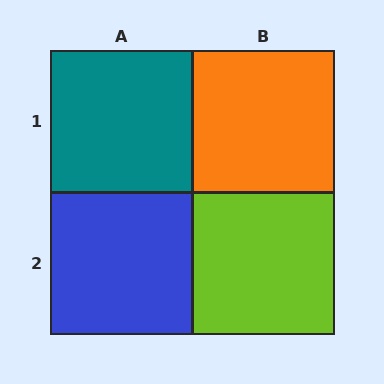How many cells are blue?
1 cell is blue.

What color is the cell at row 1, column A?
Teal.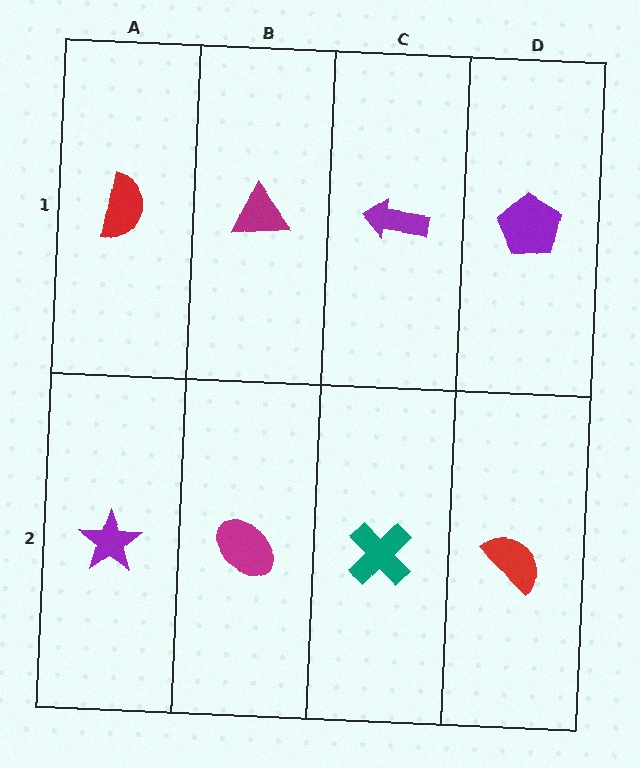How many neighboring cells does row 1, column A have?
2.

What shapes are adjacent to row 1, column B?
A magenta ellipse (row 2, column B), a red semicircle (row 1, column A), a purple arrow (row 1, column C).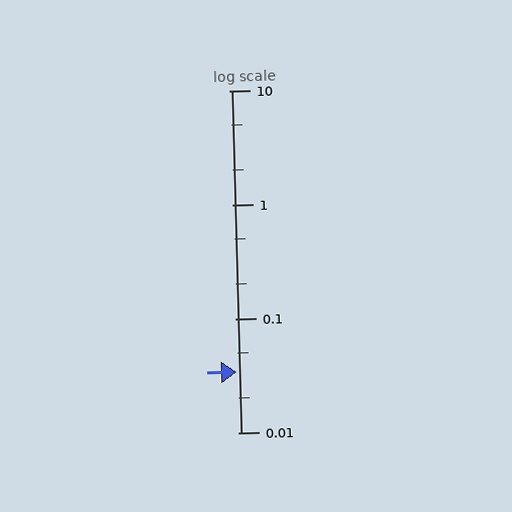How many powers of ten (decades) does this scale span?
The scale spans 3 decades, from 0.01 to 10.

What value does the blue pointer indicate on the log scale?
The pointer indicates approximately 0.034.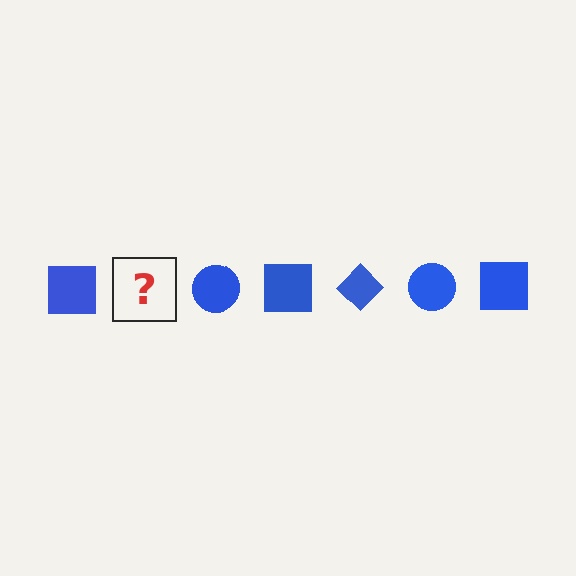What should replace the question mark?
The question mark should be replaced with a blue diamond.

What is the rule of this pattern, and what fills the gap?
The rule is that the pattern cycles through square, diamond, circle shapes in blue. The gap should be filled with a blue diamond.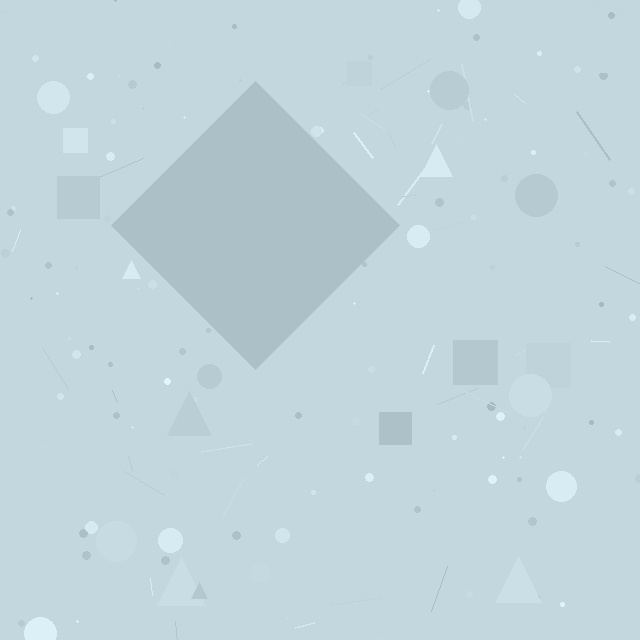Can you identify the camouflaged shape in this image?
The camouflaged shape is a diamond.